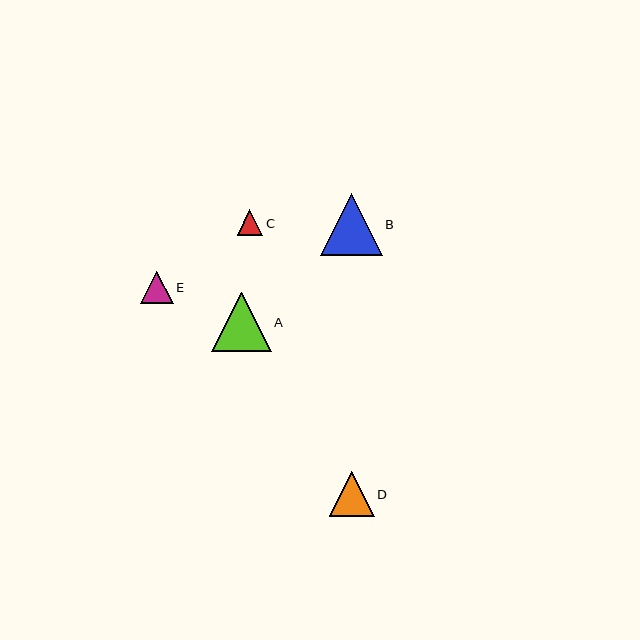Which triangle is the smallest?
Triangle C is the smallest with a size of approximately 25 pixels.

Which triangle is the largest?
Triangle B is the largest with a size of approximately 62 pixels.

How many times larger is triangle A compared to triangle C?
Triangle A is approximately 2.3 times the size of triangle C.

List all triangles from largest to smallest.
From largest to smallest: B, A, D, E, C.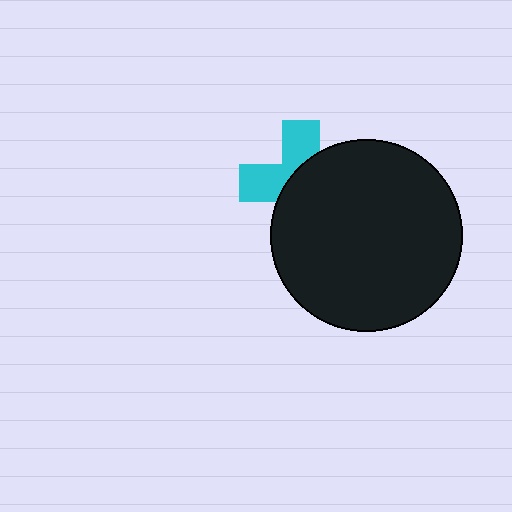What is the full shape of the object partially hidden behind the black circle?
The partially hidden object is a cyan cross.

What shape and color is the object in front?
The object in front is a black circle.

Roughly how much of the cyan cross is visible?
A small part of it is visible (roughly 42%).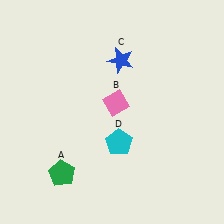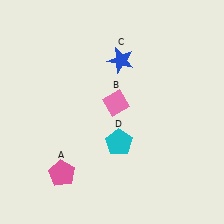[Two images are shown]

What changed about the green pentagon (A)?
In Image 1, A is green. In Image 2, it changed to pink.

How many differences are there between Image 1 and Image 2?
There is 1 difference between the two images.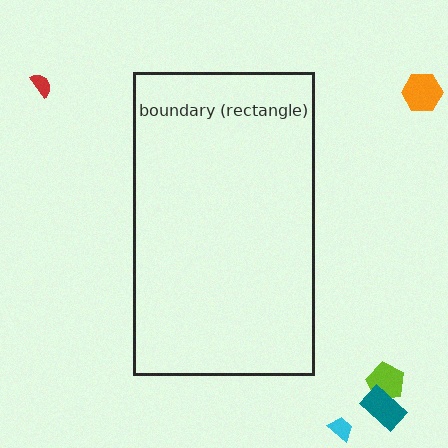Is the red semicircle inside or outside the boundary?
Outside.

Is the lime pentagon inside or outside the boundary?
Outside.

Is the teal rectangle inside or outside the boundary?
Outside.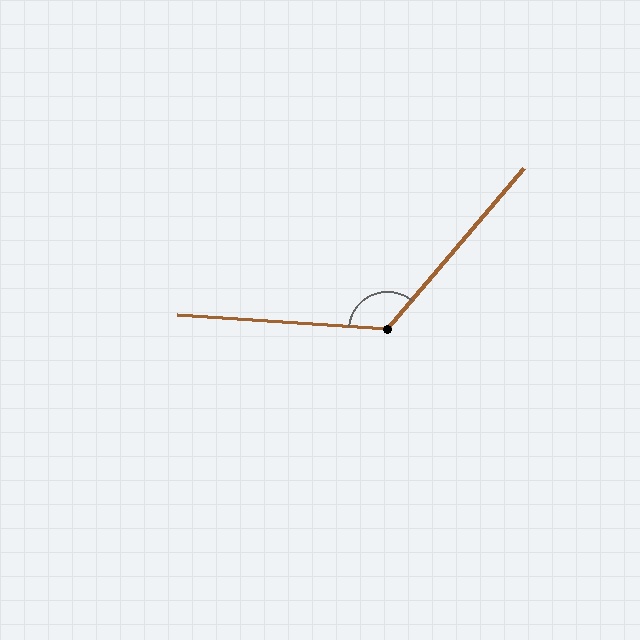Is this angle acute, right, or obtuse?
It is obtuse.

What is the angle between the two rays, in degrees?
Approximately 126 degrees.